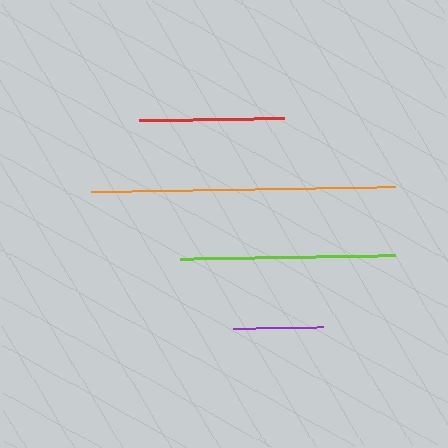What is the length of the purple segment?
The purple segment is approximately 91 pixels long.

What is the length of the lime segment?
The lime segment is approximately 215 pixels long.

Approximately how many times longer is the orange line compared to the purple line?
The orange line is approximately 3.4 times the length of the purple line.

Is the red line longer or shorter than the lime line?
The lime line is longer than the red line.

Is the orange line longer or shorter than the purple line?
The orange line is longer than the purple line.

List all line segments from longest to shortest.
From longest to shortest: orange, lime, red, purple.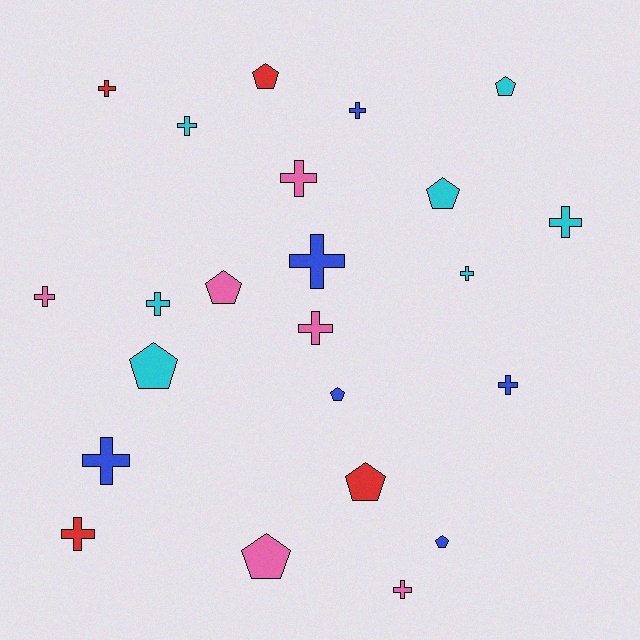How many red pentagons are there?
There are 2 red pentagons.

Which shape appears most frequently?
Cross, with 14 objects.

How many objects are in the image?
There are 23 objects.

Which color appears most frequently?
Cyan, with 7 objects.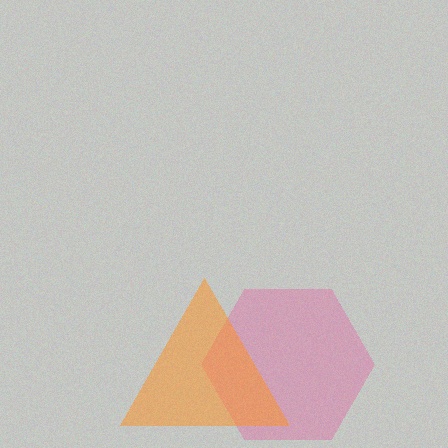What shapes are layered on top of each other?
The layered shapes are: a pink hexagon, an orange triangle.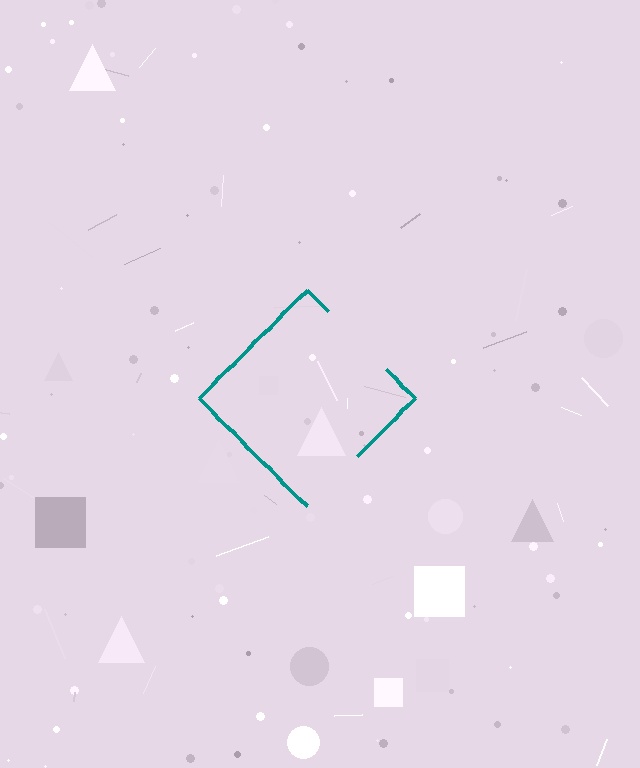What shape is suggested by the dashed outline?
The dashed outline suggests a diamond.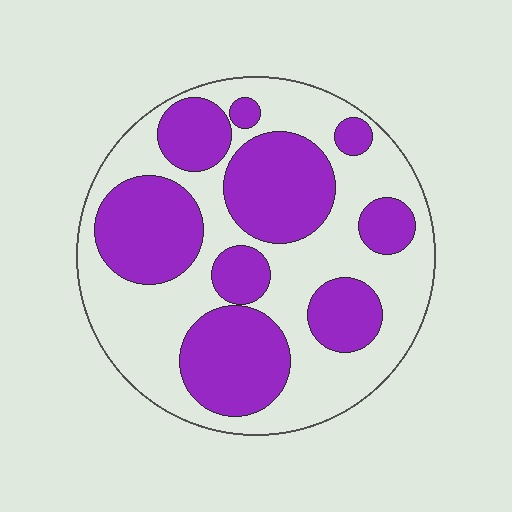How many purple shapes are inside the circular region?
9.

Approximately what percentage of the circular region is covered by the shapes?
Approximately 45%.